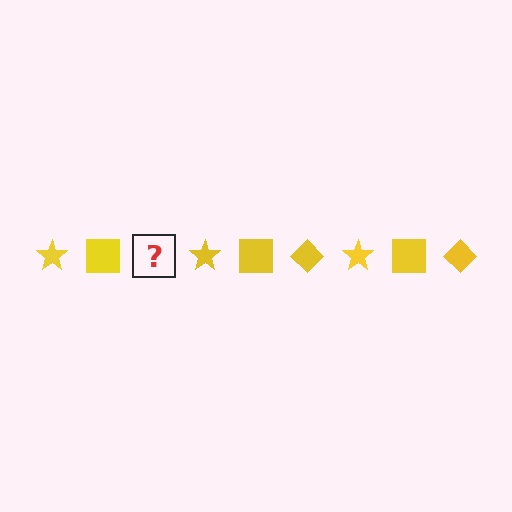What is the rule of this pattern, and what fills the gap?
The rule is that the pattern cycles through star, square, diamond shapes in yellow. The gap should be filled with a yellow diamond.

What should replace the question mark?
The question mark should be replaced with a yellow diamond.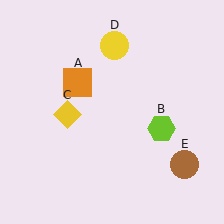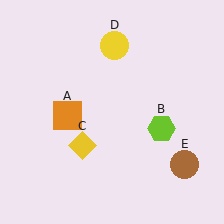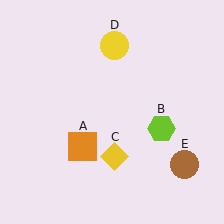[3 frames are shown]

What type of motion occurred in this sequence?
The orange square (object A), yellow diamond (object C) rotated counterclockwise around the center of the scene.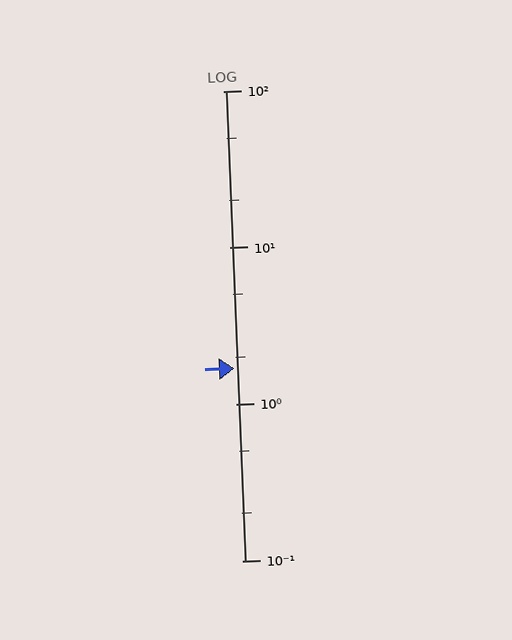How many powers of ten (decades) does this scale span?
The scale spans 3 decades, from 0.1 to 100.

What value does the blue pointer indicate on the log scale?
The pointer indicates approximately 1.7.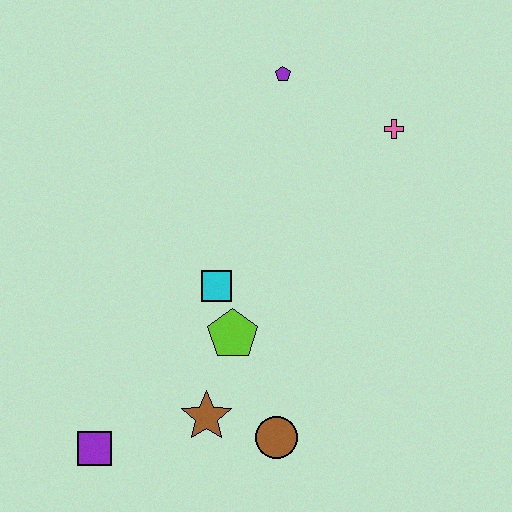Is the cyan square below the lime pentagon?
No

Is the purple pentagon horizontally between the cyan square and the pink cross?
Yes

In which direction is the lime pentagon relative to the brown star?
The lime pentagon is above the brown star.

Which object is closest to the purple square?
The brown star is closest to the purple square.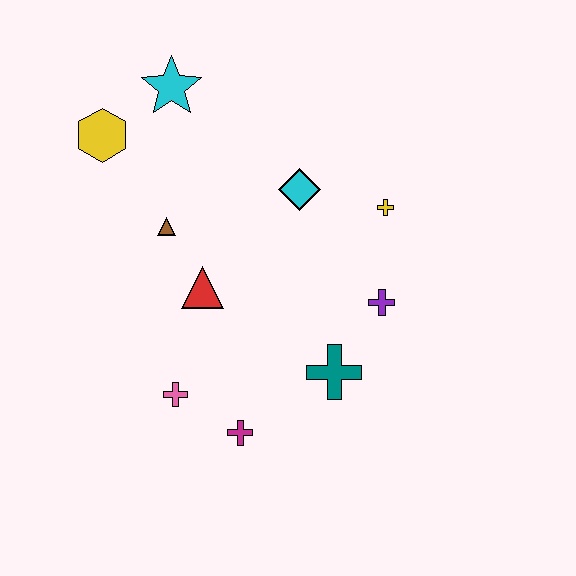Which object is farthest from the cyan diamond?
The magenta cross is farthest from the cyan diamond.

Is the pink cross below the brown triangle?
Yes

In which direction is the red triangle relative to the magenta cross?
The red triangle is above the magenta cross.